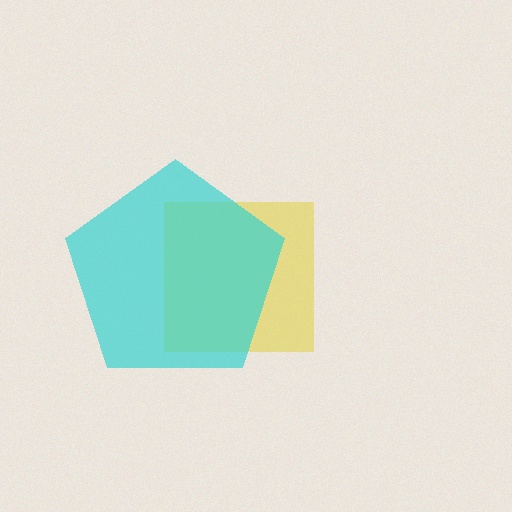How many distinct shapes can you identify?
There are 2 distinct shapes: a yellow square, a cyan pentagon.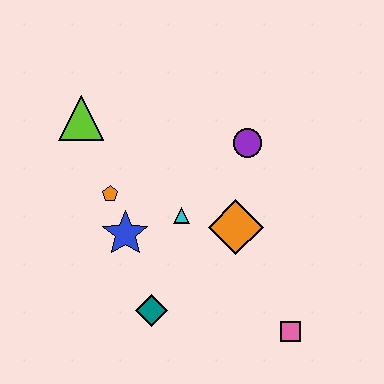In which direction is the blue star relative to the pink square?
The blue star is to the left of the pink square.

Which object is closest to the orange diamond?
The cyan triangle is closest to the orange diamond.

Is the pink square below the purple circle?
Yes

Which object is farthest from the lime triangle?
The pink square is farthest from the lime triangle.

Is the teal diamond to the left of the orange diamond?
Yes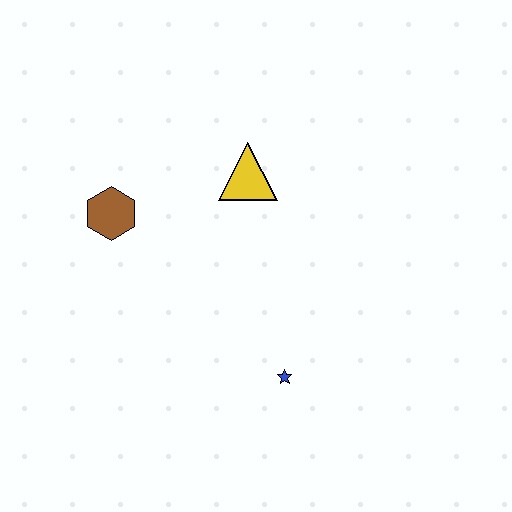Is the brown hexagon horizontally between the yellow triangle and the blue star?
No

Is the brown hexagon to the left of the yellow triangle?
Yes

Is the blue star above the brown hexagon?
No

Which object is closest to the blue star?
The yellow triangle is closest to the blue star.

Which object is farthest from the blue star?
The brown hexagon is farthest from the blue star.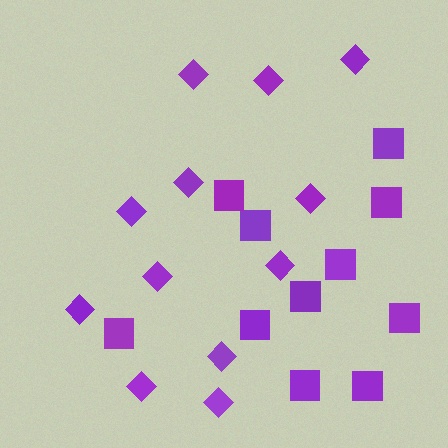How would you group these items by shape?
There are 2 groups: one group of diamonds (12) and one group of squares (11).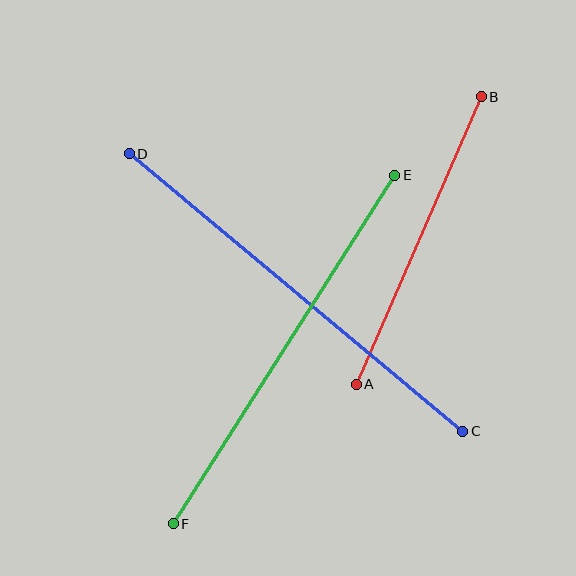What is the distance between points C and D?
The distance is approximately 434 pixels.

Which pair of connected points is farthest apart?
Points C and D are farthest apart.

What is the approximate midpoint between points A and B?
The midpoint is at approximately (419, 241) pixels.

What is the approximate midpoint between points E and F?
The midpoint is at approximately (284, 349) pixels.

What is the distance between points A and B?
The distance is approximately 314 pixels.